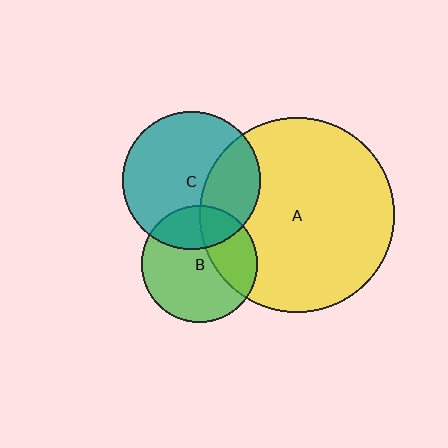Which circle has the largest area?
Circle A (yellow).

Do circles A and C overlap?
Yes.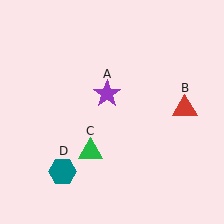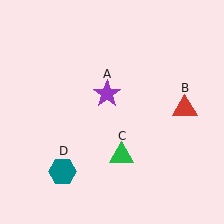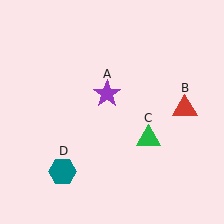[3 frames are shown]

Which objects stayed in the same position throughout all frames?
Purple star (object A) and red triangle (object B) and teal hexagon (object D) remained stationary.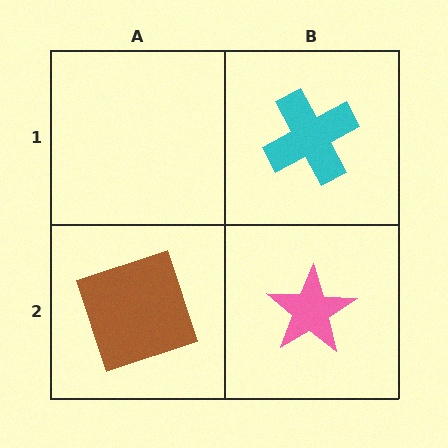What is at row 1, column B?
A cyan cross.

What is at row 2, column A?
A brown square.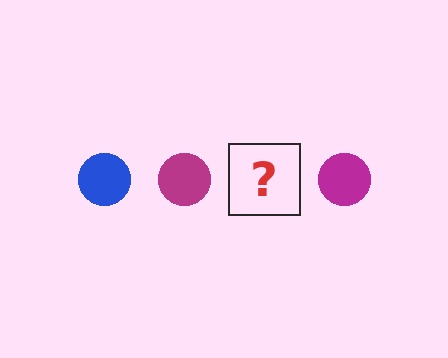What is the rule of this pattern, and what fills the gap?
The rule is that the pattern cycles through blue, magenta circles. The gap should be filled with a blue circle.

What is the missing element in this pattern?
The missing element is a blue circle.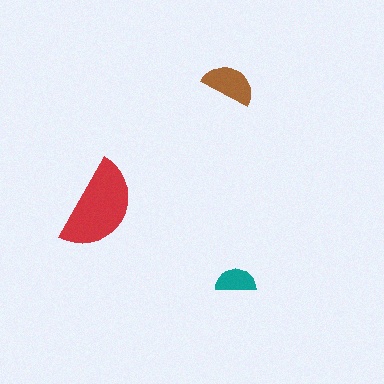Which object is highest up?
The brown semicircle is topmost.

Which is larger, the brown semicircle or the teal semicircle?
The brown one.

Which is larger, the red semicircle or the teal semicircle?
The red one.